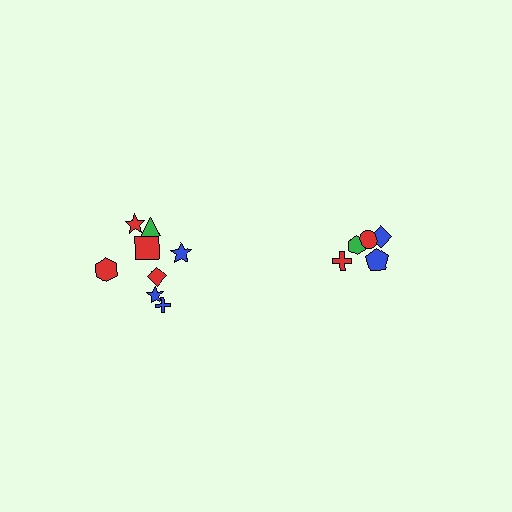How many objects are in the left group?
There are 8 objects.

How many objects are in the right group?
There are 5 objects.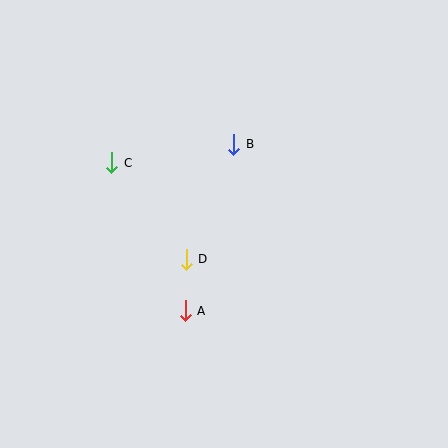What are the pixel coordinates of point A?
Point A is at (185, 311).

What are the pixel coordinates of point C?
Point C is at (112, 163).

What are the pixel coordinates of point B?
Point B is at (234, 144).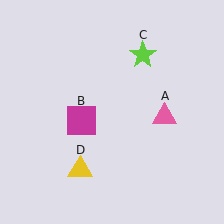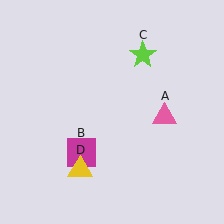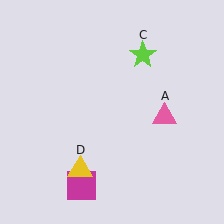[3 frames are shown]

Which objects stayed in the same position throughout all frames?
Pink triangle (object A) and lime star (object C) and yellow triangle (object D) remained stationary.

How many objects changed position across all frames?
1 object changed position: magenta square (object B).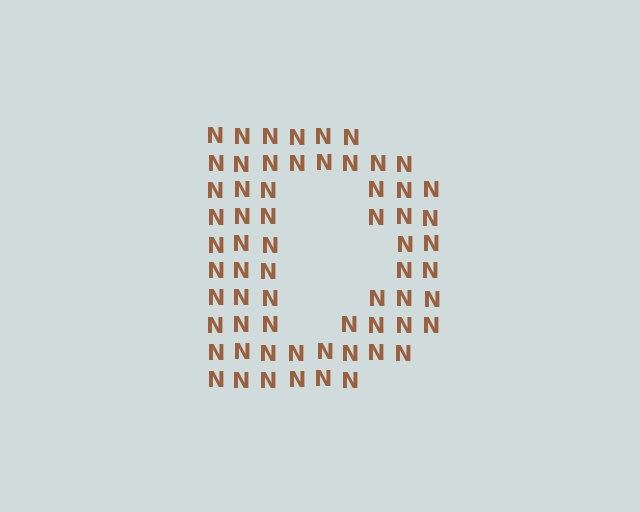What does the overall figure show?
The overall figure shows the letter D.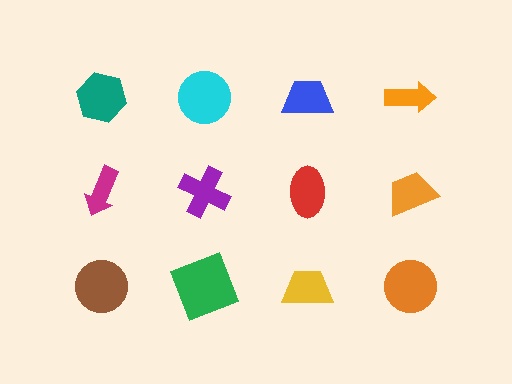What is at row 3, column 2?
A green square.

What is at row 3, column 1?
A brown circle.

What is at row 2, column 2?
A purple cross.